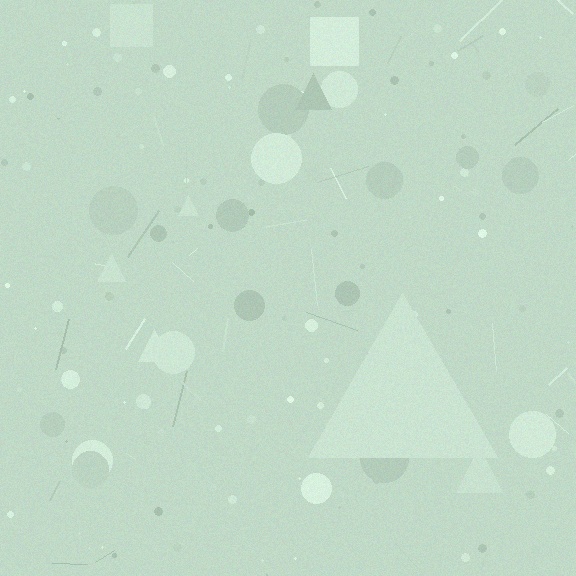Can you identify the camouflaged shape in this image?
The camouflaged shape is a triangle.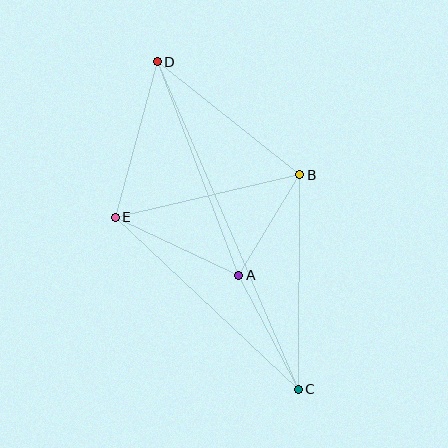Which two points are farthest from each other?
Points C and D are farthest from each other.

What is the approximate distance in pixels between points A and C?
The distance between A and C is approximately 129 pixels.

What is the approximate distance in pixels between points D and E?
The distance between D and E is approximately 161 pixels.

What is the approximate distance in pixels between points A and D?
The distance between A and D is approximately 229 pixels.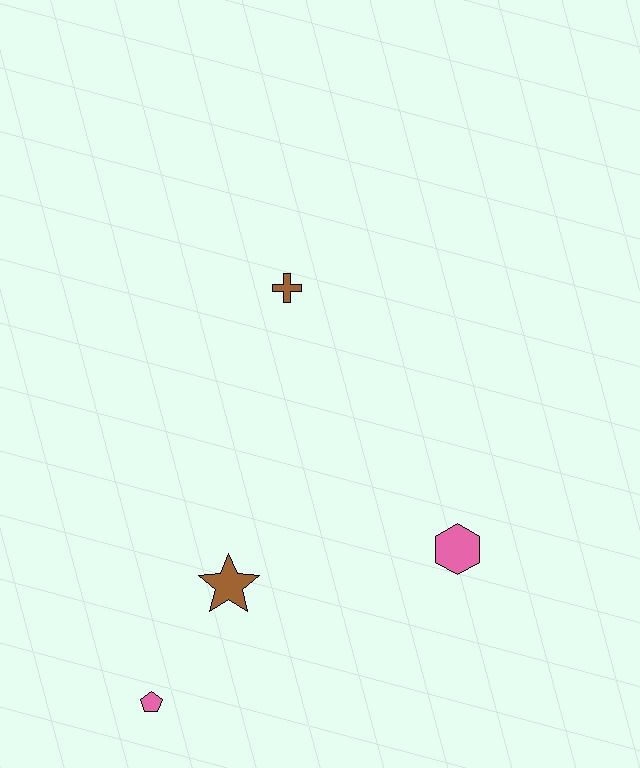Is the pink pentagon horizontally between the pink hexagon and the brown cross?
No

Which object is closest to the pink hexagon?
The brown star is closest to the pink hexagon.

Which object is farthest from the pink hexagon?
The pink pentagon is farthest from the pink hexagon.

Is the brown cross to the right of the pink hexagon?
No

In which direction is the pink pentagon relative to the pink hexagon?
The pink pentagon is to the left of the pink hexagon.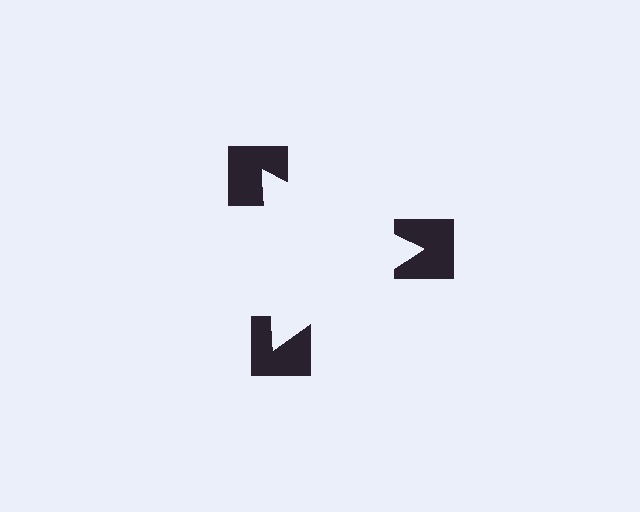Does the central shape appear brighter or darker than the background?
It typically appears slightly brighter than the background, even though no actual brightness change is drawn.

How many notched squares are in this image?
There are 3 — one at each vertex of the illusory triangle.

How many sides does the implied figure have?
3 sides.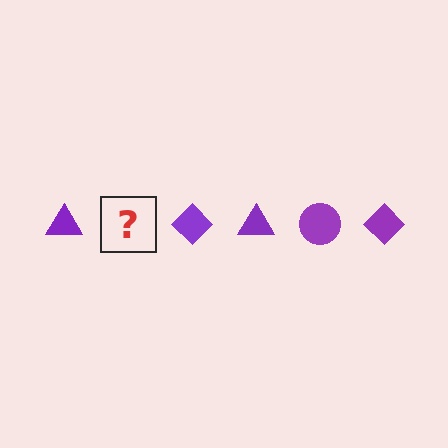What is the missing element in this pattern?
The missing element is a purple circle.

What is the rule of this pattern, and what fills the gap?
The rule is that the pattern cycles through triangle, circle, diamond shapes in purple. The gap should be filled with a purple circle.